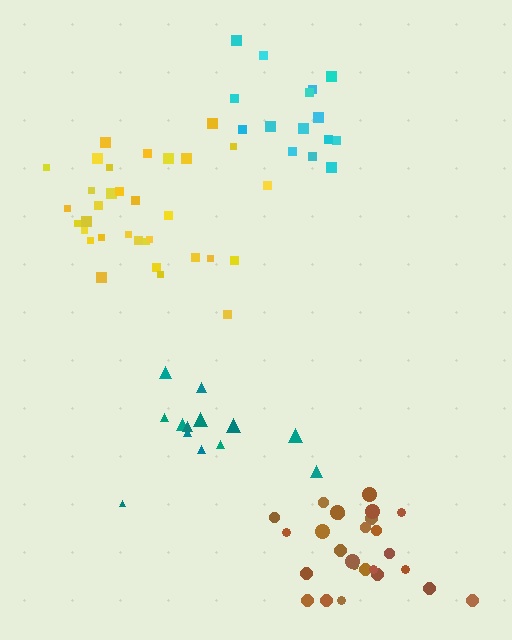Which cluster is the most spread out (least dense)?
Teal.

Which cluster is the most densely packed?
Brown.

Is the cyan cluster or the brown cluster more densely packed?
Brown.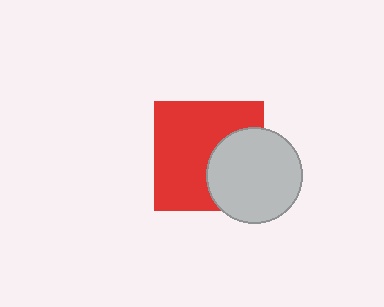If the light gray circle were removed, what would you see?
You would see the complete red square.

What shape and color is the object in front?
The object in front is a light gray circle.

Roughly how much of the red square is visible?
Most of it is visible (roughly 66%).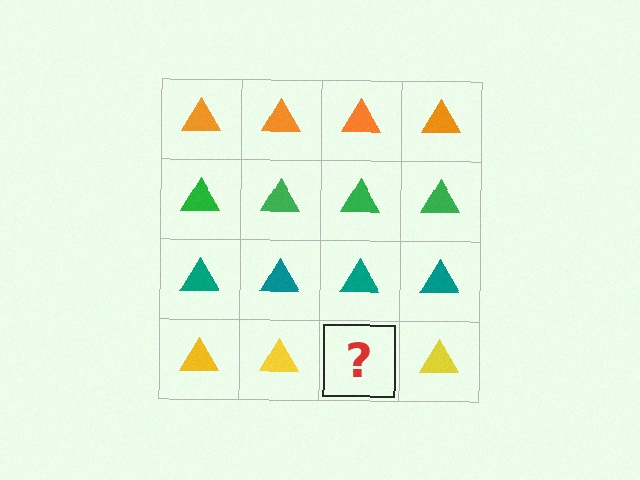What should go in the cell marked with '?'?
The missing cell should contain a yellow triangle.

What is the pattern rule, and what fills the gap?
The rule is that each row has a consistent color. The gap should be filled with a yellow triangle.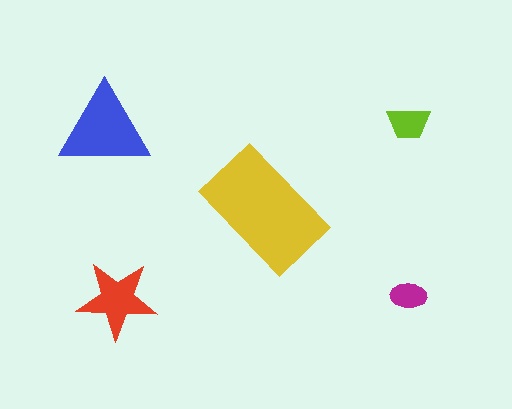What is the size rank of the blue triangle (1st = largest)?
2nd.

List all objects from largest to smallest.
The yellow rectangle, the blue triangle, the red star, the lime trapezoid, the magenta ellipse.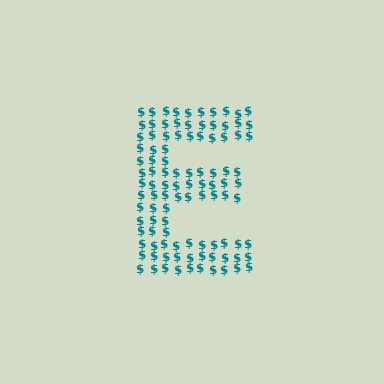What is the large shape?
The large shape is the letter E.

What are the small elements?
The small elements are dollar signs.